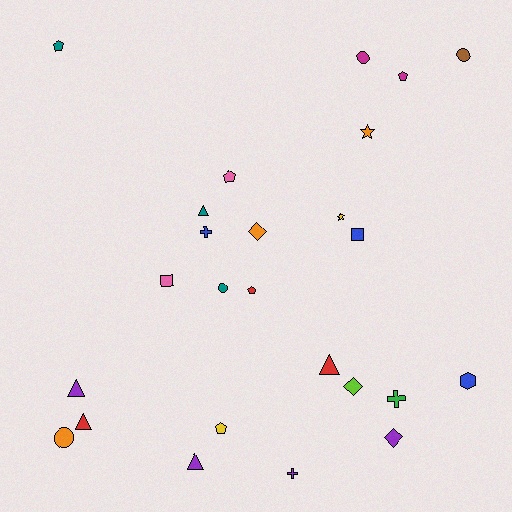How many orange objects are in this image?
There are 3 orange objects.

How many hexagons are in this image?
There is 1 hexagon.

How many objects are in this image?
There are 25 objects.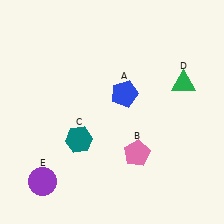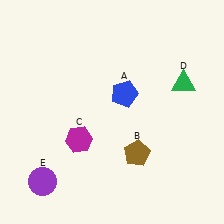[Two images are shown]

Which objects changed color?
B changed from pink to brown. C changed from teal to magenta.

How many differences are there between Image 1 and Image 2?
There are 2 differences between the two images.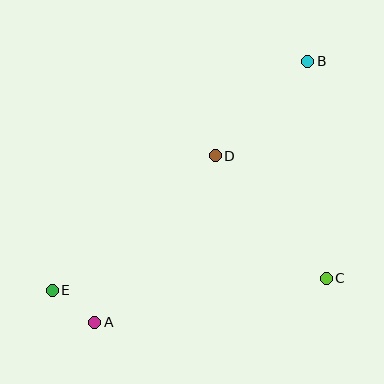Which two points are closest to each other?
Points A and E are closest to each other.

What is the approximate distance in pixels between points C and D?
The distance between C and D is approximately 165 pixels.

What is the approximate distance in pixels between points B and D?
The distance between B and D is approximately 132 pixels.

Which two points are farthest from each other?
Points B and E are farthest from each other.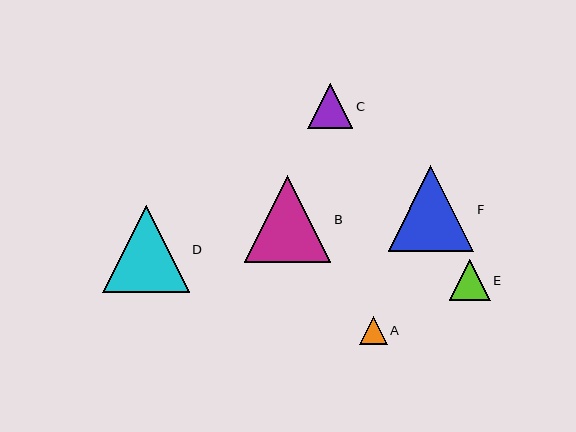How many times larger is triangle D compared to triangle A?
Triangle D is approximately 3.1 times the size of triangle A.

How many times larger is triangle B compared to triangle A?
Triangle B is approximately 3.1 times the size of triangle A.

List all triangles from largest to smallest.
From largest to smallest: B, D, F, C, E, A.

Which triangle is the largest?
Triangle B is the largest with a size of approximately 87 pixels.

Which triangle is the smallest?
Triangle A is the smallest with a size of approximately 28 pixels.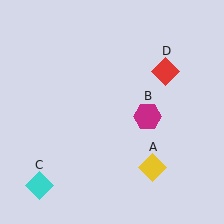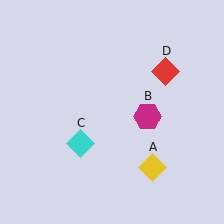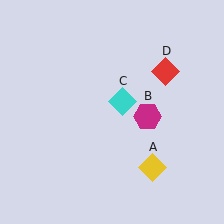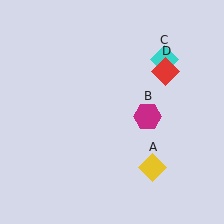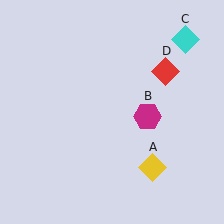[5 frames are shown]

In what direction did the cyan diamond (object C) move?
The cyan diamond (object C) moved up and to the right.